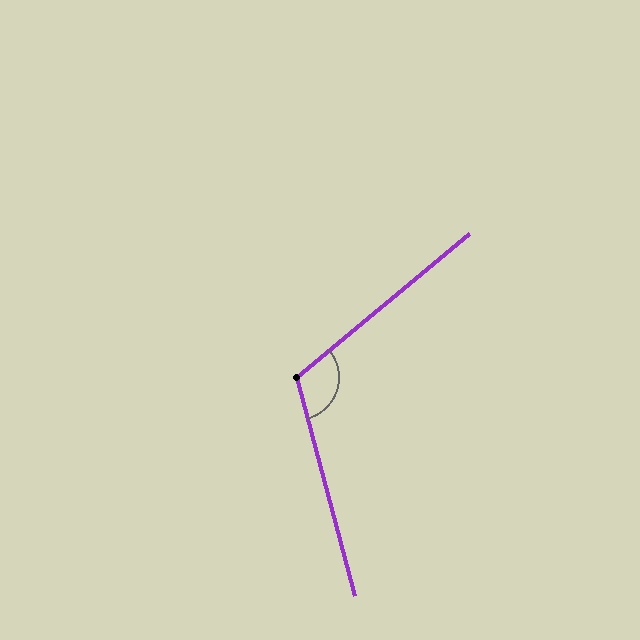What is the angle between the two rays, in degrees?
Approximately 115 degrees.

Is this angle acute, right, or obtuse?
It is obtuse.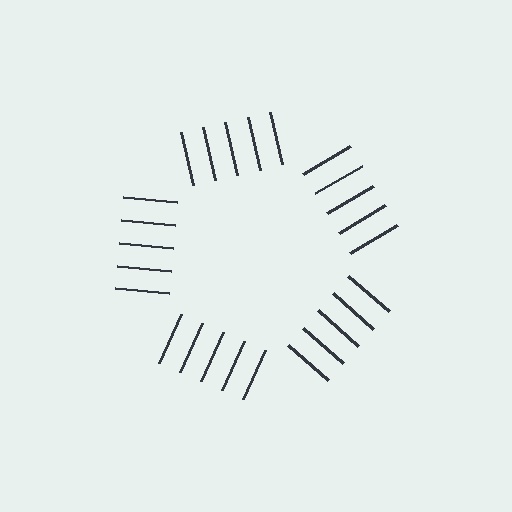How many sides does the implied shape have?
5 sides — the line-ends trace a pentagon.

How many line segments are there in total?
25 — 5 along each of the 5 edges.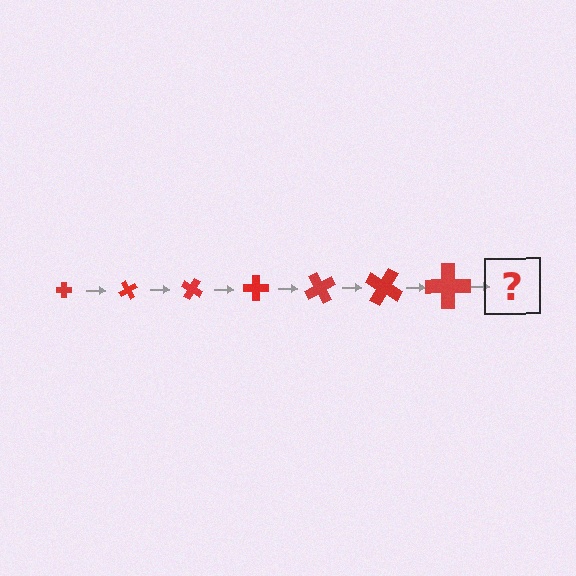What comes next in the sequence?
The next element should be a cross, larger than the previous one and rotated 420 degrees from the start.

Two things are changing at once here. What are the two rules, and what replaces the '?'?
The two rules are that the cross grows larger each step and it rotates 60 degrees each step. The '?' should be a cross, larger than the previous one and rotated 420 degrees from the start.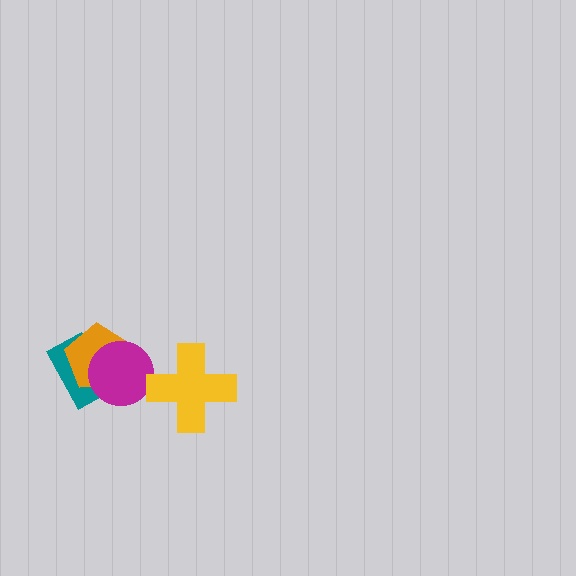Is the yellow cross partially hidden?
No, no other shape covers it.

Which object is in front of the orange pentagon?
The magenta circle is in front of the orange pentagon.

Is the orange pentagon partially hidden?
Yes, it is partially covered by another shape.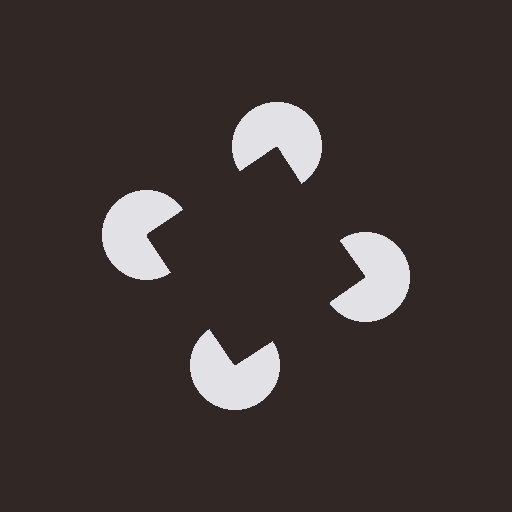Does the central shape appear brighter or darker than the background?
It typically appears slightly darker than the background, even though no actual brightness change is drawn.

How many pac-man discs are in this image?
There are 4 — one at each vertex of the illusory square.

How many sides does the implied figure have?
4 sides.